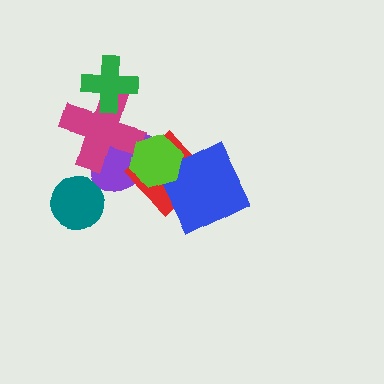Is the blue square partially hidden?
Yes, it is partially covered by another shape.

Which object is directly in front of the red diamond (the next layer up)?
The blue square is directly in front of the red diamond.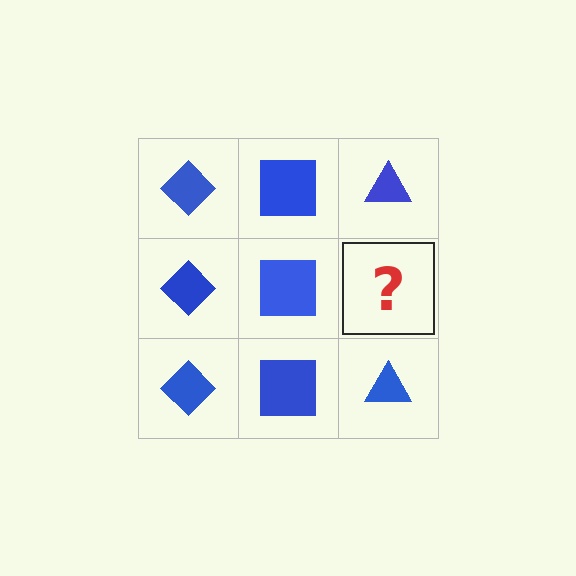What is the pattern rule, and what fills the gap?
The rule is that each column has a consistent shape. The gap should be filled with a blue triangle.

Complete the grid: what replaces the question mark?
The question mark should be replaced with a blue triangle.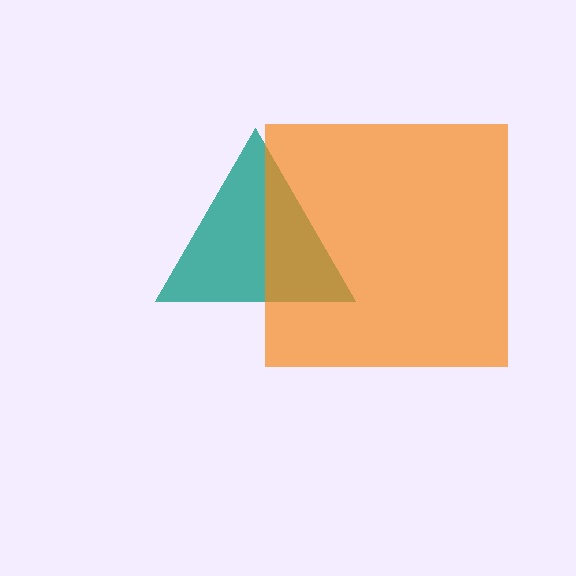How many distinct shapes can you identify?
There are 2 distinct shapes: a teal triangle, an orange square.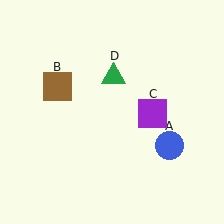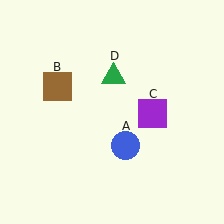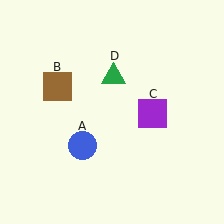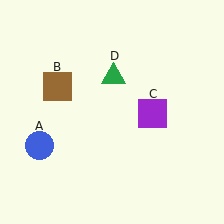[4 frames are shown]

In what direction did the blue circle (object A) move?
The blue circle (object A) moved left.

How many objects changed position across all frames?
1 object changed position: blue circle (object A).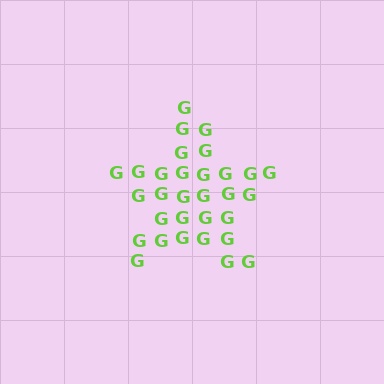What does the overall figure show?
The overall figure shows a star.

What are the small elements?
The small elements are letter G's.